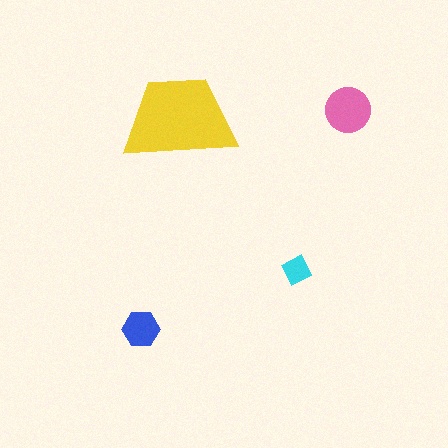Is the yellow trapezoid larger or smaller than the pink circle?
Larger.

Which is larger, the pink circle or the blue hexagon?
The pink circle.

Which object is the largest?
The yellow trapezoid.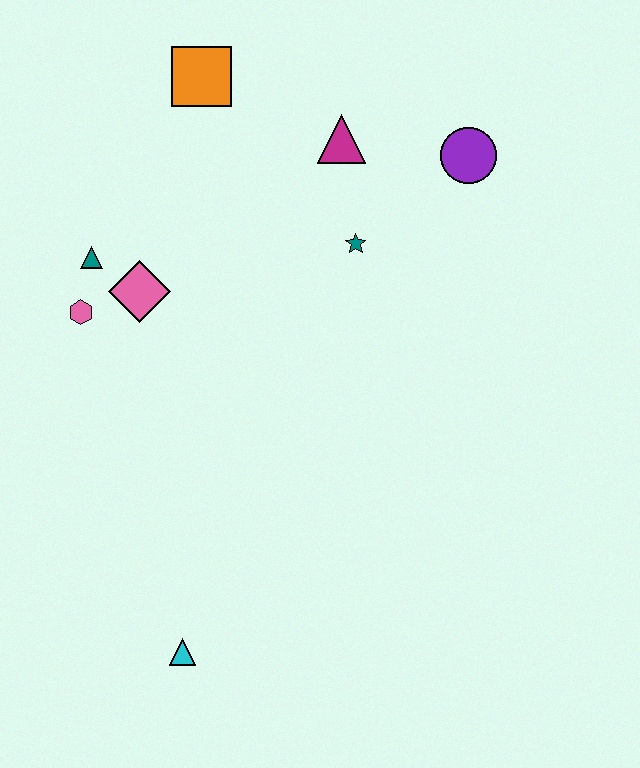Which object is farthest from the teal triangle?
The cyan triangle is farthest from the teal triangle.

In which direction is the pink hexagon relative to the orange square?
The pink hexagon is below the orange square.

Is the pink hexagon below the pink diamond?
Yes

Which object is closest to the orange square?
The magenta triangle is closest to the orange square.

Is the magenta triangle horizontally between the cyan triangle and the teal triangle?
No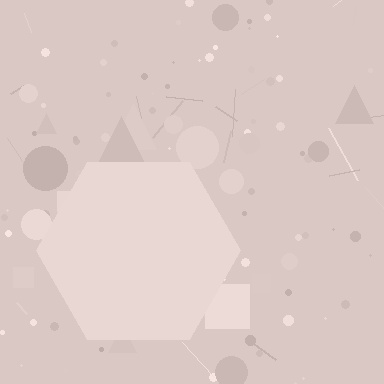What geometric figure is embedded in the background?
A hexagon is embedded in the background.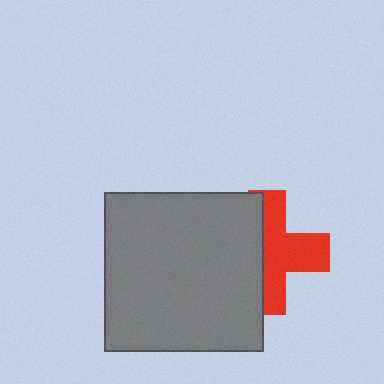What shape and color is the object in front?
The object in front is a gray square.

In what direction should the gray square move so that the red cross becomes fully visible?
The gray square should move left. That is the shortest direction to clear the overlap and leave the red cross fully visible.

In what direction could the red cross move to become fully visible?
The red cross could move right. That would shift it out from behind the gray square entirely.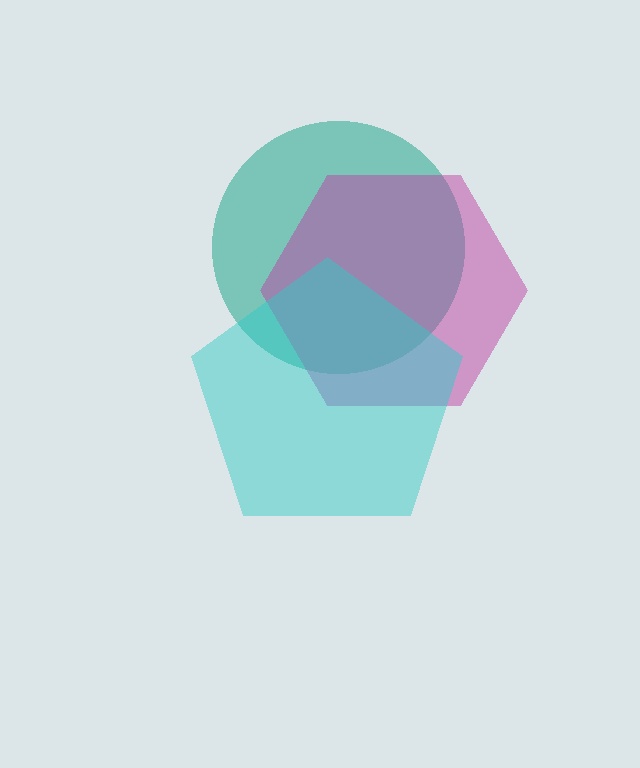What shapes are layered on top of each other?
The layered shapes are: a teal circle, a magenta hexagon, a cyan pentagon.